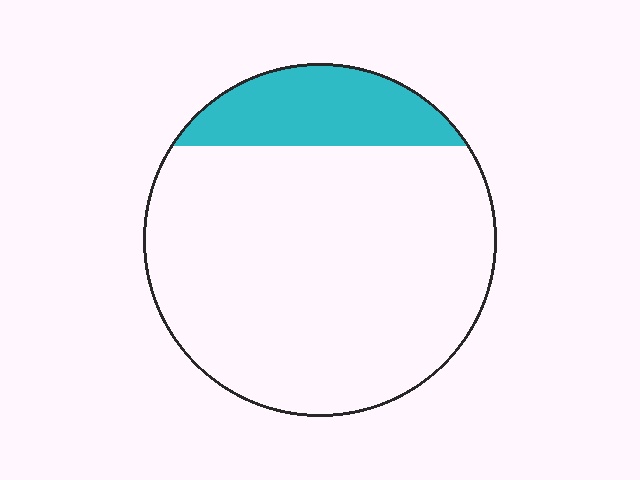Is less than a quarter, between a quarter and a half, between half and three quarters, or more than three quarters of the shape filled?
Less than a quarter.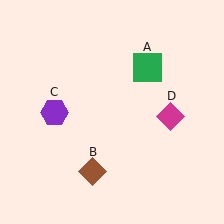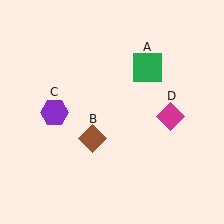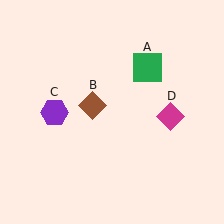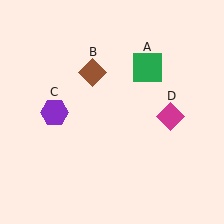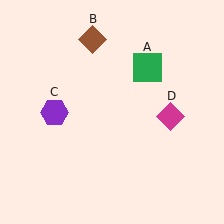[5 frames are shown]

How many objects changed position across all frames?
1 object changed position: brown diamond (object B).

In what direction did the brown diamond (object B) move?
The brown diamond (object B) moved up.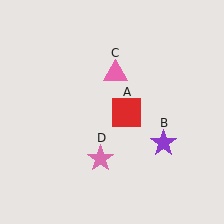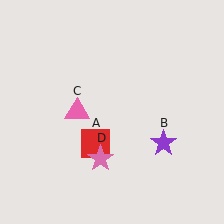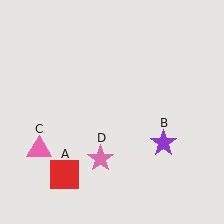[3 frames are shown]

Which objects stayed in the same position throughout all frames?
Purple star (object B) and pink star (object D) remained stationary.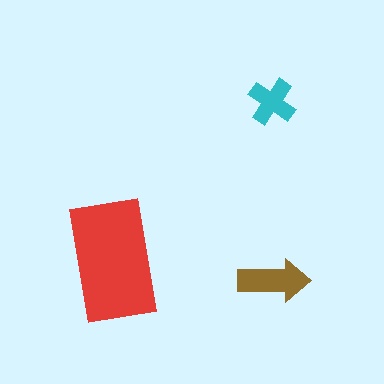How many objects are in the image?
There are 3 objects in the image.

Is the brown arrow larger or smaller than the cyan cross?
Larger.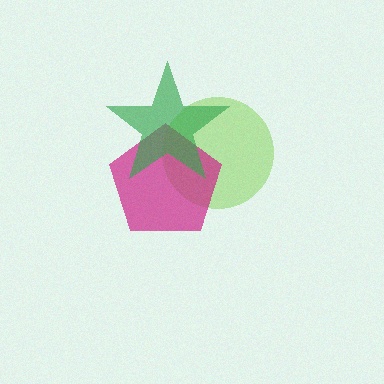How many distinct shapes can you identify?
There are 3 distinct shapes: a lime circle, a magenta pentagon, a green star.